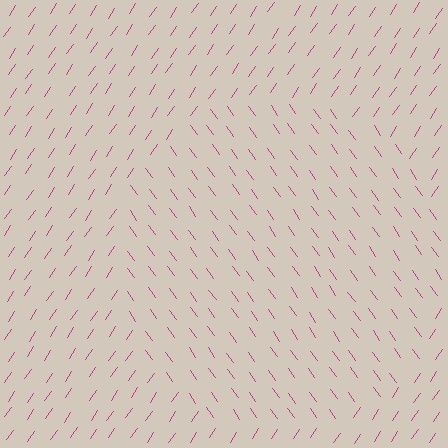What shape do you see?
I see a circle.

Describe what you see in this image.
The image is filled with small magenta line segments. A circle region in the image has lines oriented differently from the surrounding lines, creating a visible texture boundary.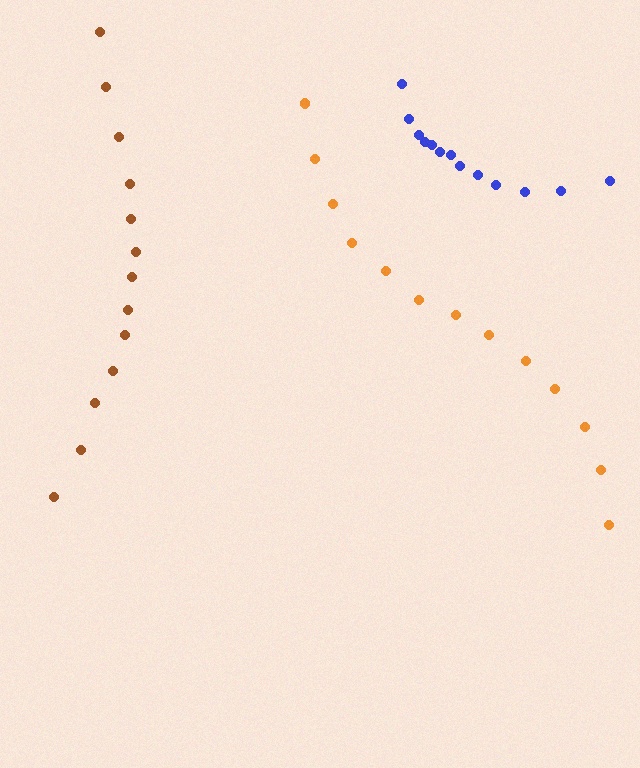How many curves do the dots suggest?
There are 3 distinct paths.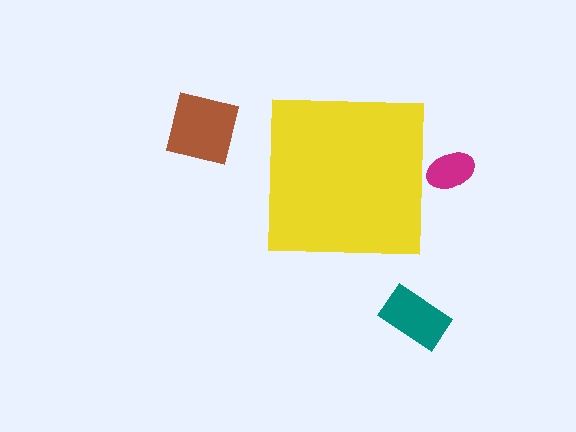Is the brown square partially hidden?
No, the brown square is fully visible.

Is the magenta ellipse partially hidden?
Yes, the magenta ellipse is partially hidden behind the yellow square.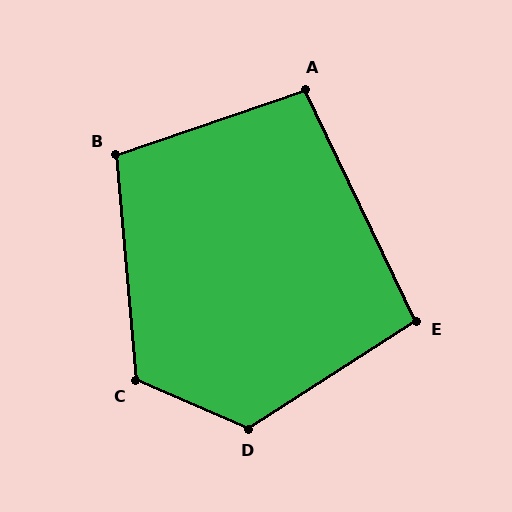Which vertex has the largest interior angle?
D, at approximately 124 degrees.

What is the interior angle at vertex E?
Approximately 97 degrees (obtuse).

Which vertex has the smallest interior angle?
A, at approximately 97 degrees.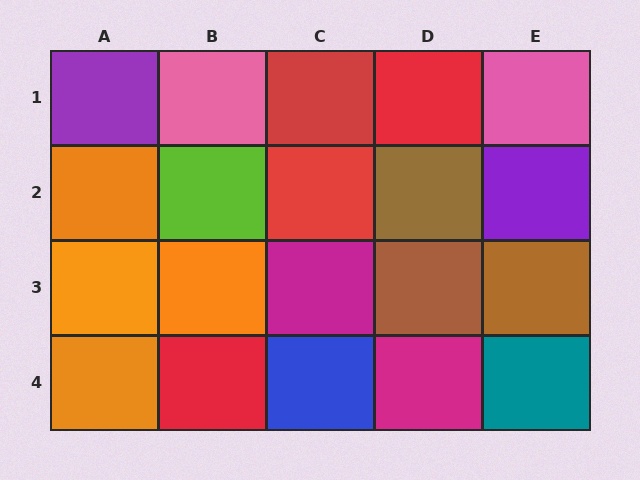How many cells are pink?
2 cells are pink.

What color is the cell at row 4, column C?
Blue.